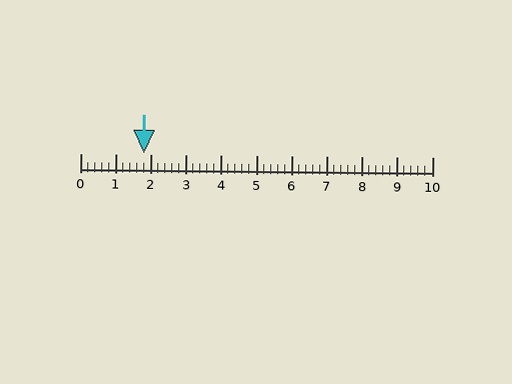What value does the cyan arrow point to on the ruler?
The cyan arrow points to approximately 1.8.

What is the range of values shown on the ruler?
The ruler shows values from 0 to 10.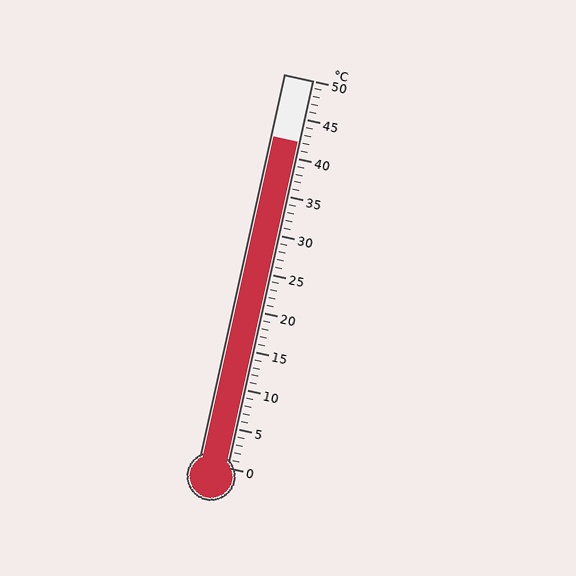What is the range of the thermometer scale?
The thermometer scale ranges from 0°C to 50°C.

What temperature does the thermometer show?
The thermometer shows approximately 42°C.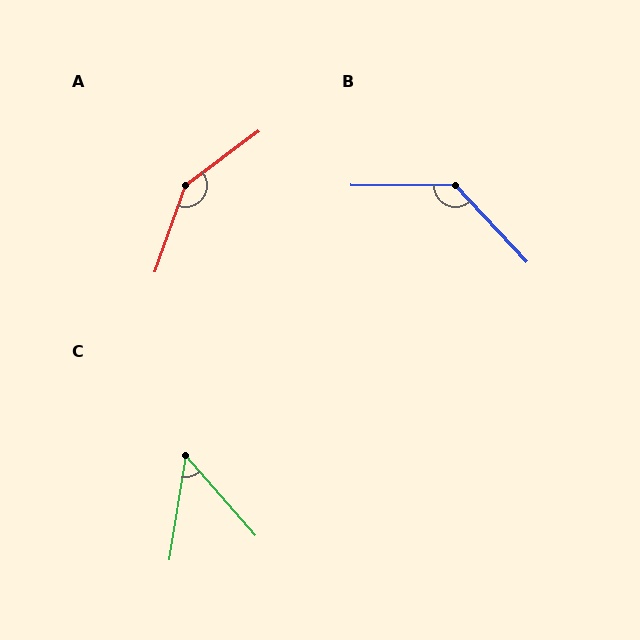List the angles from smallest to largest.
C (50°), B (133°), A (146°).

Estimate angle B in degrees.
Approximately 133 degrees.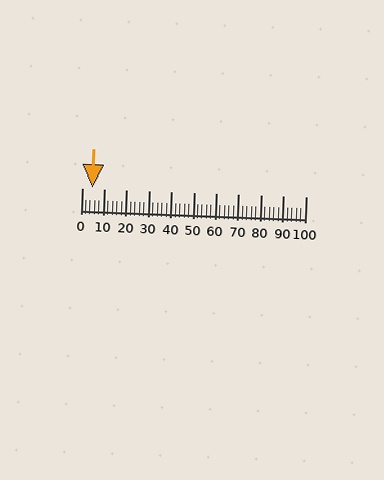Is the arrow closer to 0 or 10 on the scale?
The arrow is closer to 0.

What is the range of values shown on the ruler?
The ruler shows values from 0 to 100.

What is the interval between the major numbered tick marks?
The major tick marks are spaced 10 units apart.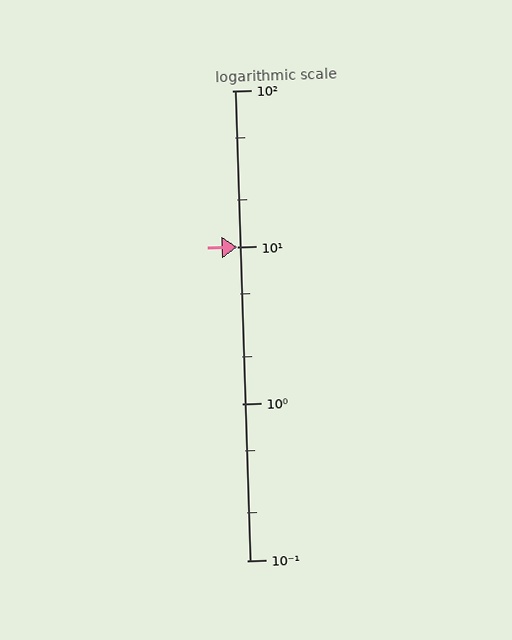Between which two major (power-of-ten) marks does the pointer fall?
The pointer is between 10 and 100.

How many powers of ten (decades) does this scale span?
The scale spans 3 decades, from 0.1 to 100.